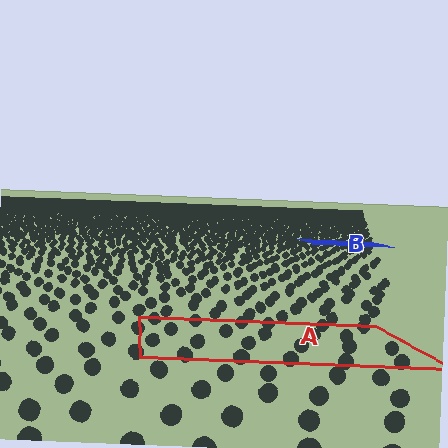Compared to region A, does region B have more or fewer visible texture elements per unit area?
Region B has more texture elements per unit area — they are packed more densely because it is farther away.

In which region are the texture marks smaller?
The texture marks are smaller in region B, because it is farther away.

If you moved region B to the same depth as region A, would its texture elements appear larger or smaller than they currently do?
They would appear larger. At a closer depth, the same texture elements are projected at a bigger on-screen size.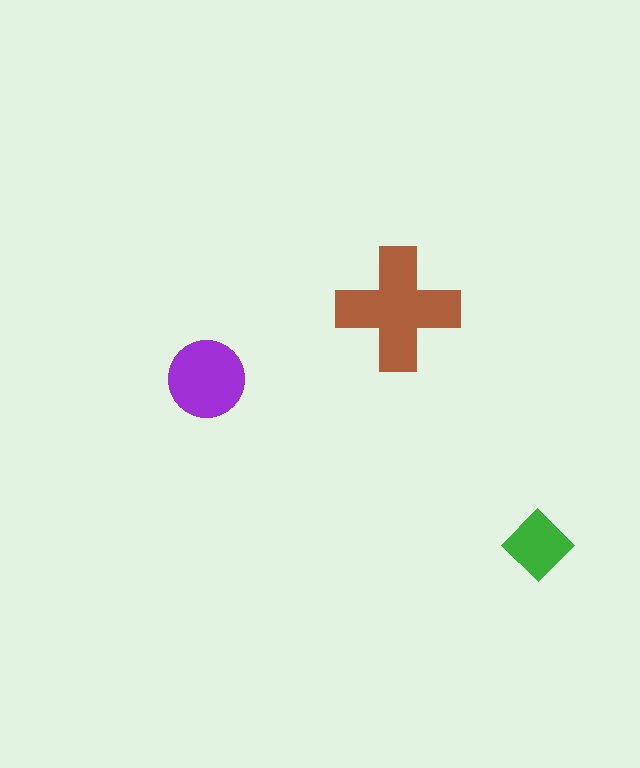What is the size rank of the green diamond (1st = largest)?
3rd.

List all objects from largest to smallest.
The brown cross, the purple circle, the green diamond.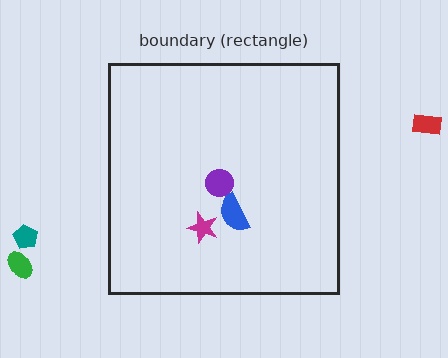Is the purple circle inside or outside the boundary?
Inside.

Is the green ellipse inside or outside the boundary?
Outside.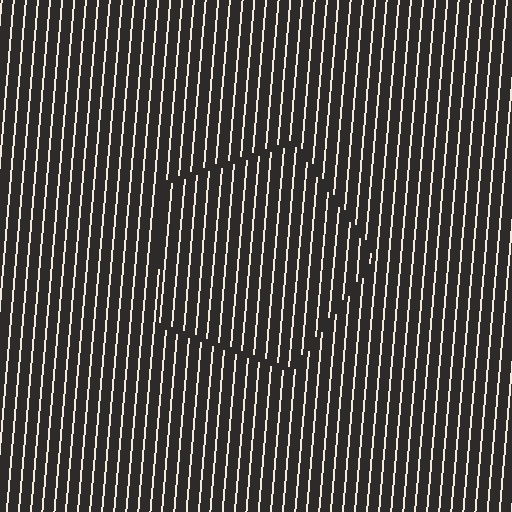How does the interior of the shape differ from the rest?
The interior of the shape contains the same grating, shifted by half a period — the contour is defined by the phase discontinuity where line-ends from the inner and outer gratings abut.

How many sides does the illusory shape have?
5 sides — the line-ends trace a pentagon.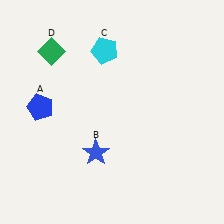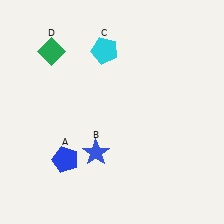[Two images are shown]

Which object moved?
The blue pentagon (A) moved down.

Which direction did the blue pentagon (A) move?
The blue pentagon (A) moved down.